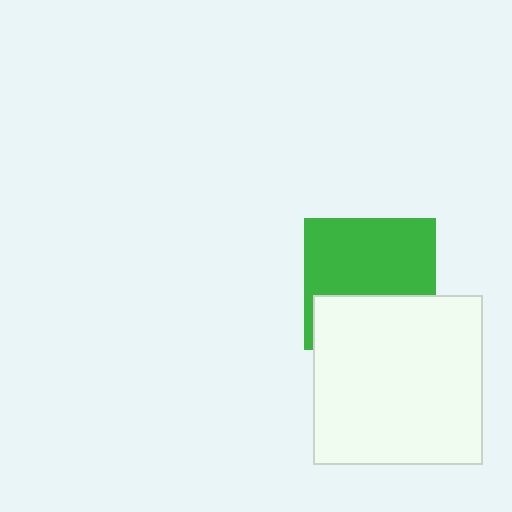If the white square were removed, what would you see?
You would see the complete green square.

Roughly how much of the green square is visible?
About half of it is visible (roughly 62%).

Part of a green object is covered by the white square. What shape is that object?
It is a square.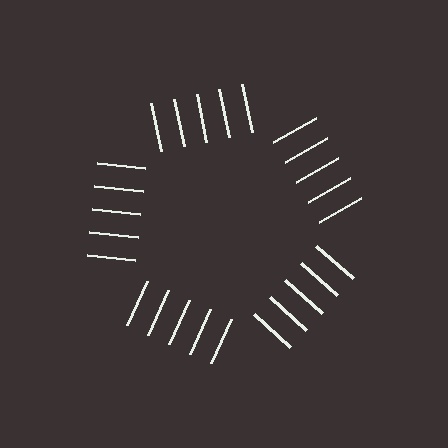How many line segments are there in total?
25 — 5 along each of the 5 edges.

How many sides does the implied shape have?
5 sides — the line-ends trace a pentagon.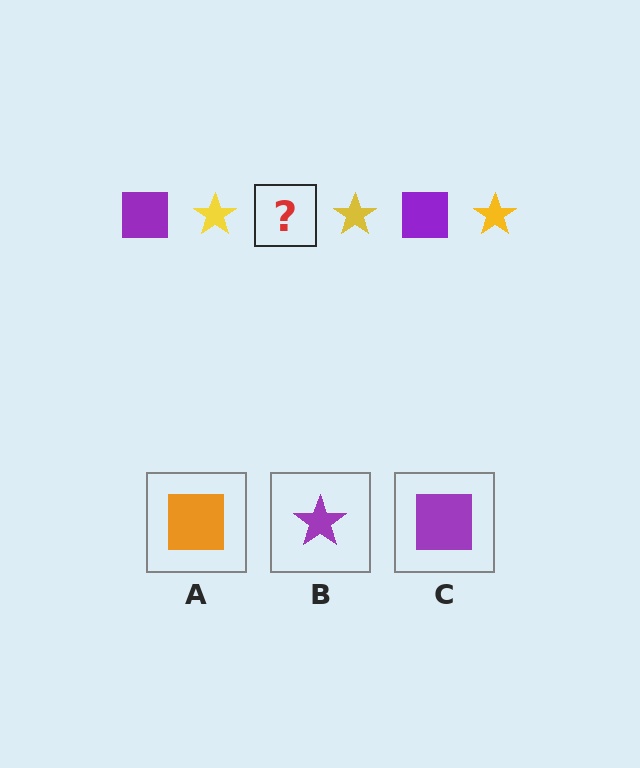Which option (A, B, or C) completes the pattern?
C.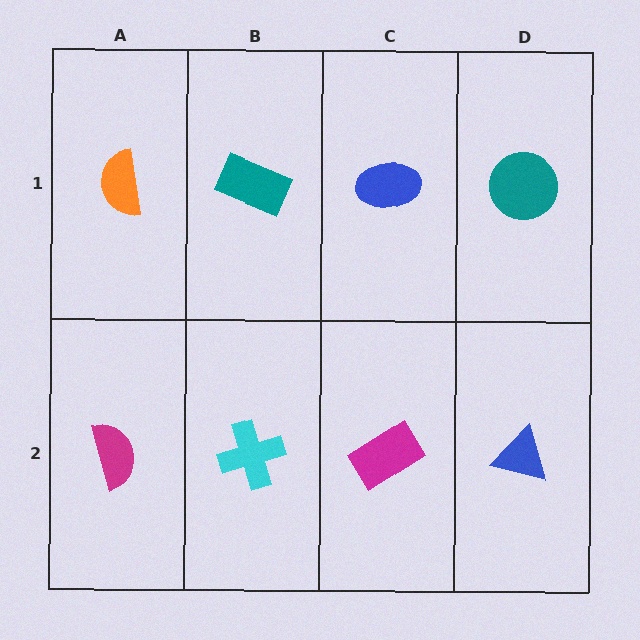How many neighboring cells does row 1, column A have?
2.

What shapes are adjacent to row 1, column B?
A cyan cross (row 2, column B), an orange semicircle (row 1, column A), a blue ellipse (row 1, column C).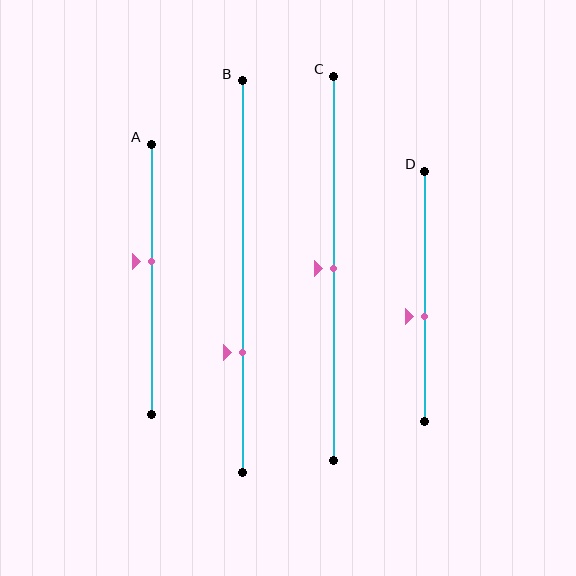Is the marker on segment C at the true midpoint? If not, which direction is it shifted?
Yes, the marker on segment C is at the true midpoint.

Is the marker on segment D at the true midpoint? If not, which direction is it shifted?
No, the marker on segment D is shifted downward by about 8% of the segment length.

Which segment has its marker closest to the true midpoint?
Segment C has its marker closest to the true midpoint.